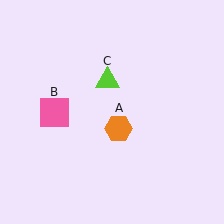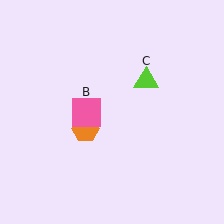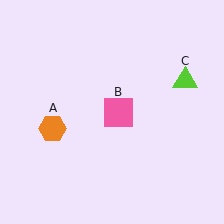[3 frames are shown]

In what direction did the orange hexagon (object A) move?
The orange hexagon (object A) moved left.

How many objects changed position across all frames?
3 objects changed position: orange hexagon (object A), pink square (object B), lime triangle (object C).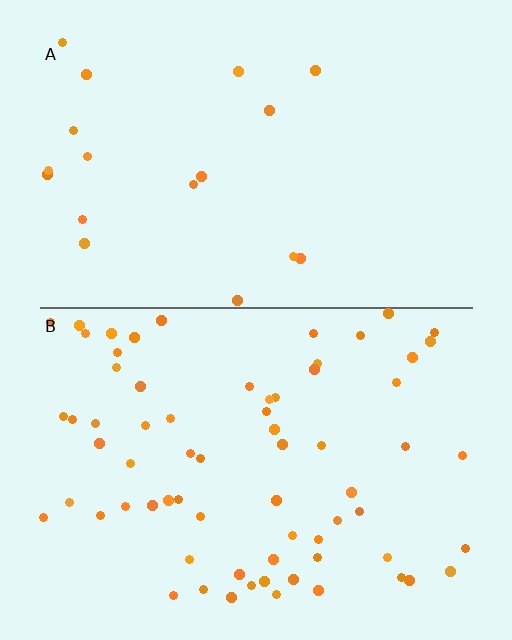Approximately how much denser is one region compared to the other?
Approximately 3.6× — region B over region A.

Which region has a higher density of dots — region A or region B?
B (the bottom).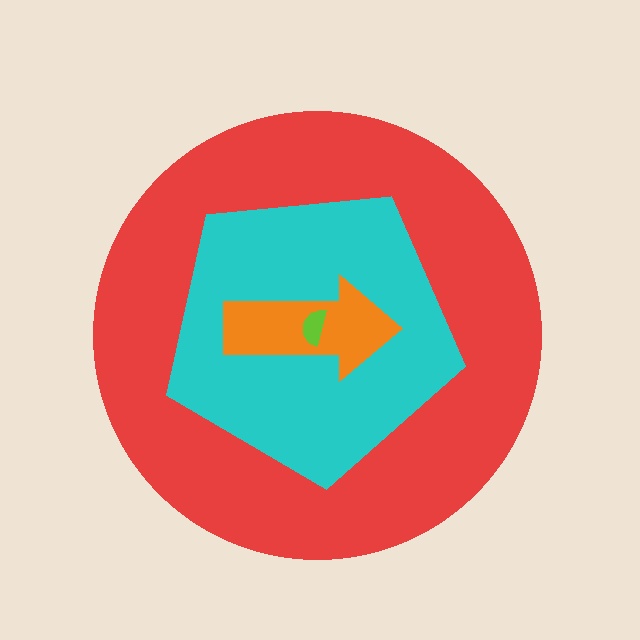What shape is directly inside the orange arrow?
The lime semicircle.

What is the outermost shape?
The red circle.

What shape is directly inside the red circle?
The cyan pentagon.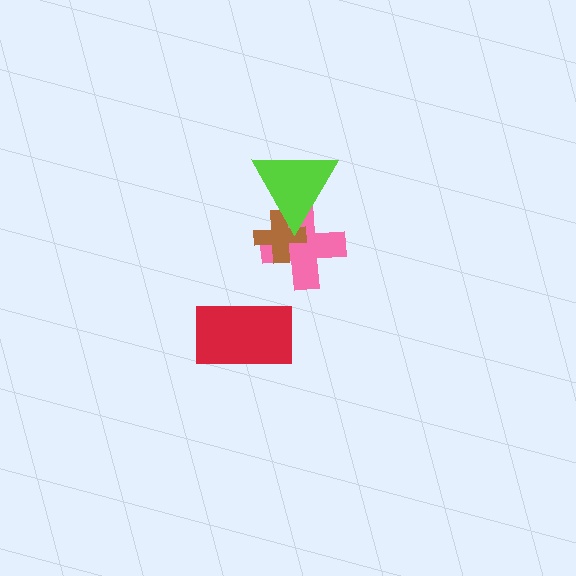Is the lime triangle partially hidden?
No, no other shape covers it.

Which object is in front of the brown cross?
The lime triangle is in front of the brown cross.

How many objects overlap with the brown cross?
2 objects overlap with the brown cross.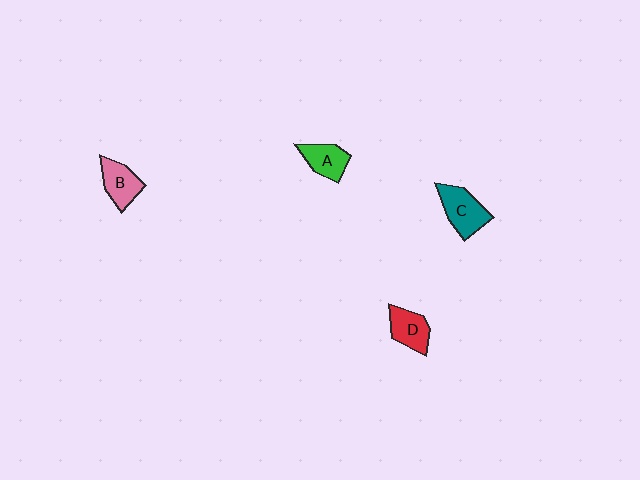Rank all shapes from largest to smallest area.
From largest to smallest: C (teal), B (pink), D (red), A (green).